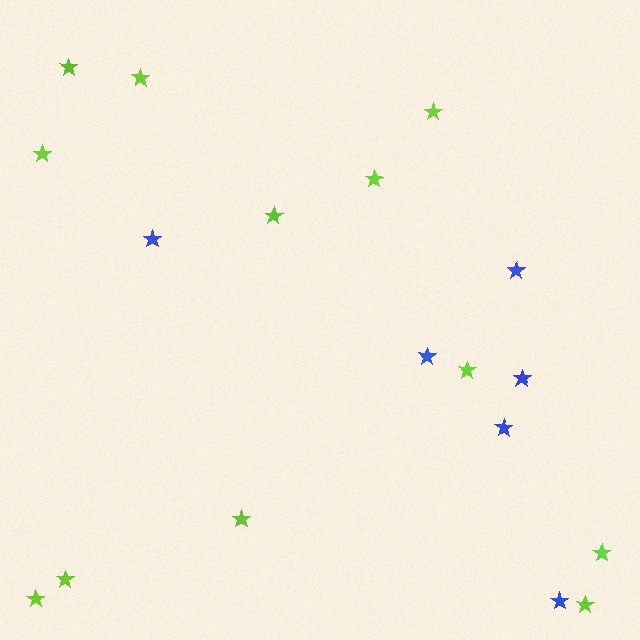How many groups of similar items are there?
There are 2 groups: one group of blue stars (6) and one group of lime stars (12).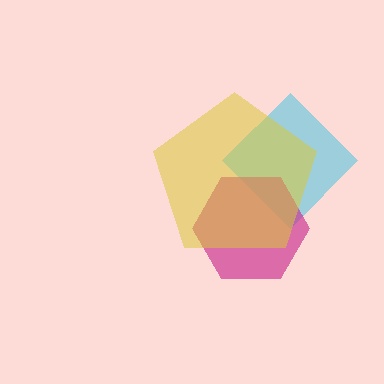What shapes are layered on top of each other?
The layered shapes are: a cyan diamond, a magenta hexagon, a yellow pentagon.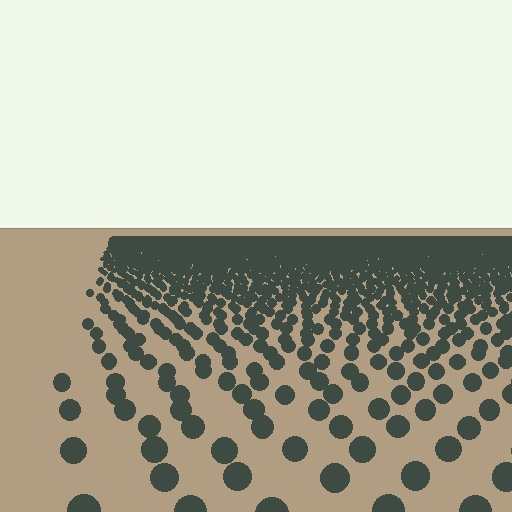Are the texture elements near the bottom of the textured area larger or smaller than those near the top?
Larger. Near the bottom, elements are closer to the viewer and appear at a bigger on-screen size.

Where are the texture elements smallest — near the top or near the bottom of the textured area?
Near the top.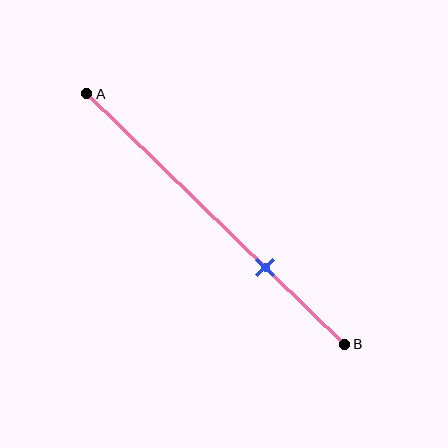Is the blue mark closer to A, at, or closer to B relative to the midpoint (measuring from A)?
The blue mark is closer to point B than the midpoint of segment AB.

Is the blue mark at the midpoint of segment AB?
No, the mark is at about 70% from A, not at the 50% midpoint.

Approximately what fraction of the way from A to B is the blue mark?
The blue mark is approximately 70% of the way from A to B.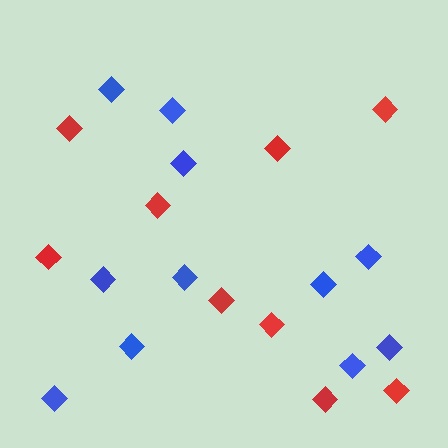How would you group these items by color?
There are 2 groups: one group of blue diamonds (11) and one group of red diamonds (9).